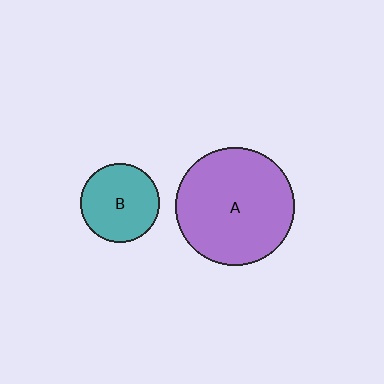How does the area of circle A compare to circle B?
Approximately 2.3 times.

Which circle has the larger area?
Circle A (purple).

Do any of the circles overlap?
No, none of the circles overlap.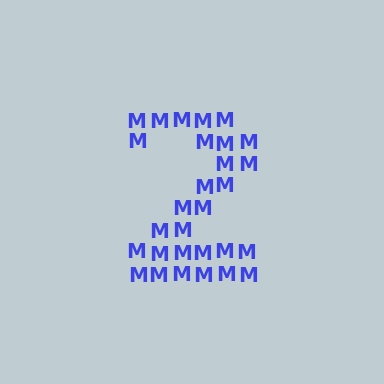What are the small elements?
The small elements are letter M's.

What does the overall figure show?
The overall figure shows the digit 2.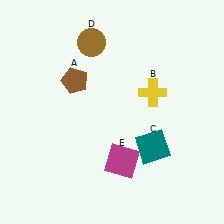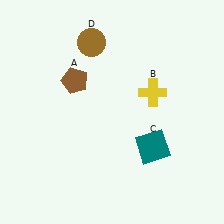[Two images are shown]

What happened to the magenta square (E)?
The magenta square (E) was removed in Image 2. It was in the bottom-right area of Image 1.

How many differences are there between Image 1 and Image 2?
There is 1 difference between the two images.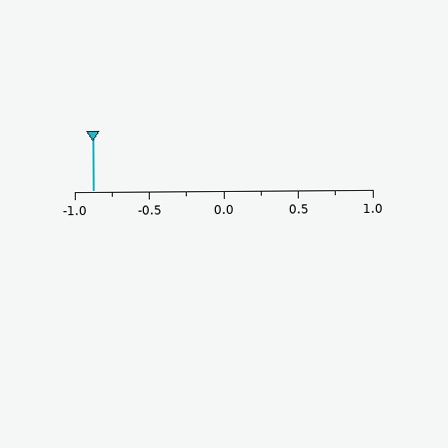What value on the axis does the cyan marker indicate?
The marker indicates approximately -0.88.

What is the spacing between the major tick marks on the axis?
The major ticks are spaced 0.5 apart.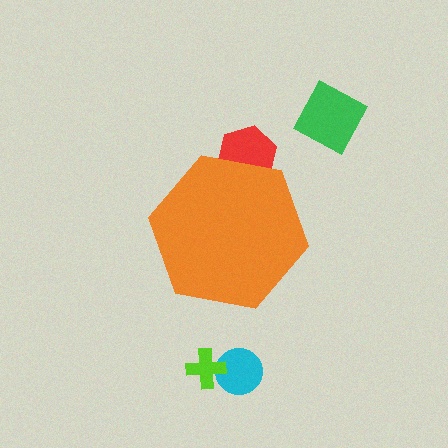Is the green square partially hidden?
No, the green square is fully visible.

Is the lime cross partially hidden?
No, the lime cross is fully visible.